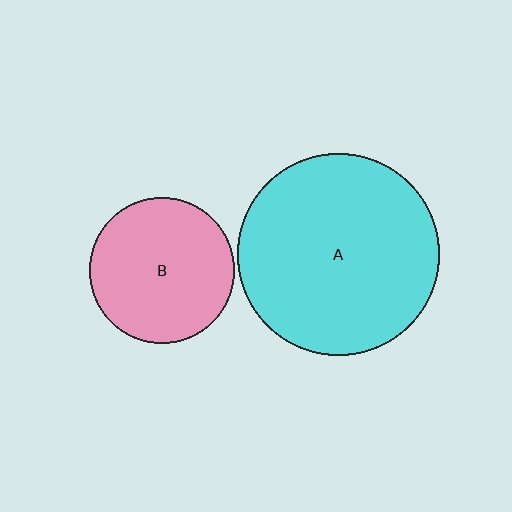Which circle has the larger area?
Circle A (cyan).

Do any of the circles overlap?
No, none of the circles overlap.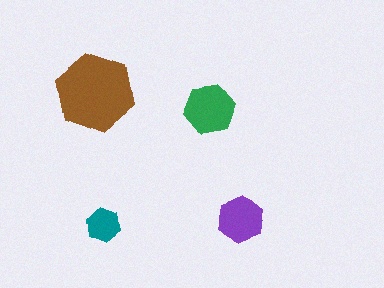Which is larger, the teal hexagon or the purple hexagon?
The purple one.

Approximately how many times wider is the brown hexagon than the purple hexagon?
About 1.5 times wider.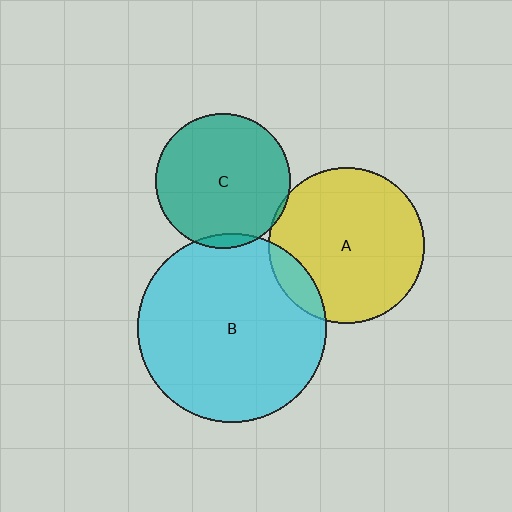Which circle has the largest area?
Circle B (cyan).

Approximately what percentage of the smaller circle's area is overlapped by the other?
Approximately 5%.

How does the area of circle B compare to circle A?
Approximately 1.5 times.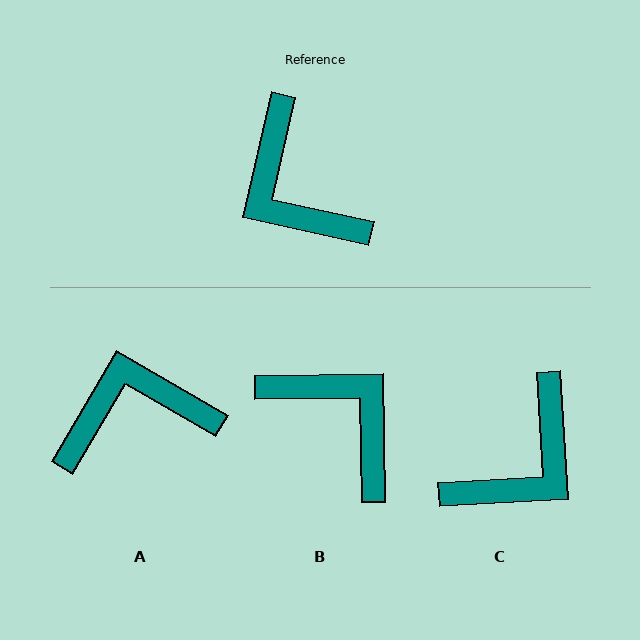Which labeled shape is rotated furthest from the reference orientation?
B, about 166 degrees away.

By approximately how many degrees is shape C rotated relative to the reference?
Approximately 106 degrees counter-clockwise.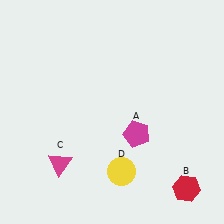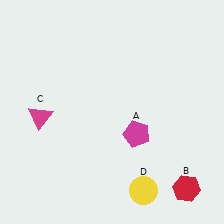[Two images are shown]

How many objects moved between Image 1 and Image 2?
2 objects moved between the two images.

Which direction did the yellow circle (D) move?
The yellow circle (D) moved right.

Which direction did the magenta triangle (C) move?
The magenta triangle (C) moved up.